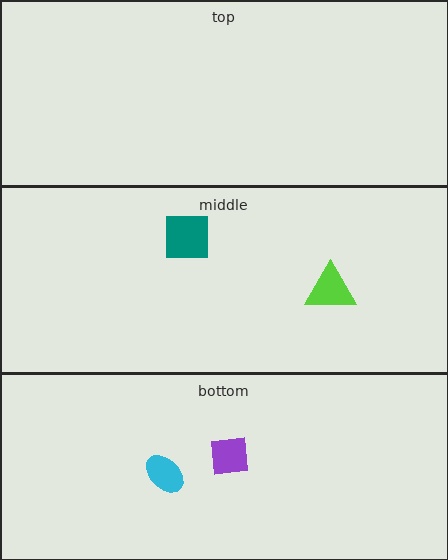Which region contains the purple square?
The bottom region.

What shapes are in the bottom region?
The purple square, the cyan ellipse.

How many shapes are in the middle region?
2.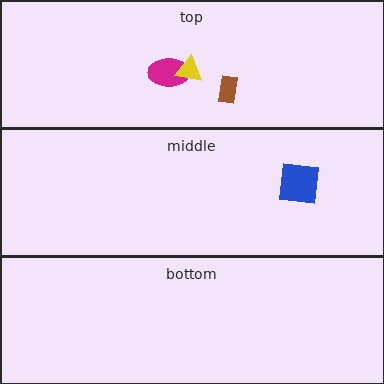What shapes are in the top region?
The magenta ellipse, the yellow triangle, the brown rectangle.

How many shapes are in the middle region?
1.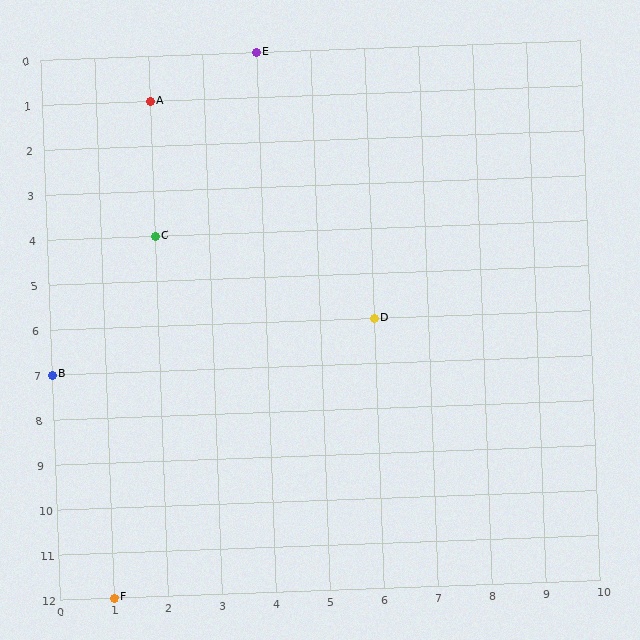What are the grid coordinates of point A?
Point A is at grid coordinates (2, 1).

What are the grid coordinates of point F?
Point F is at grid coordinates (1, 12).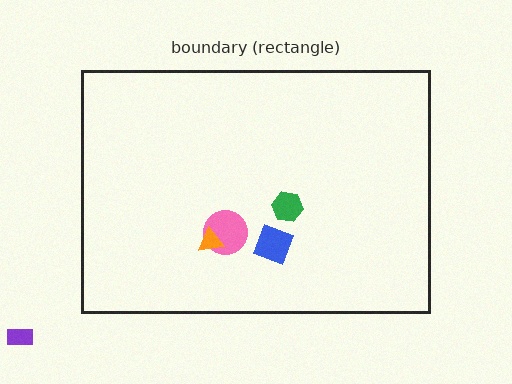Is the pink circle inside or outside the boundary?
Inside.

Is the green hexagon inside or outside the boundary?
Inside.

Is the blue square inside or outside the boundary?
Inside.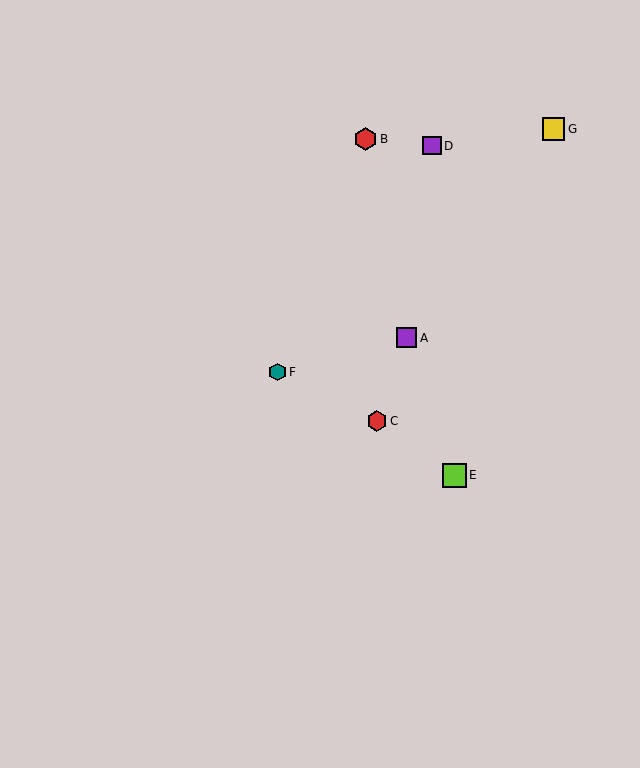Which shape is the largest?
The lime square (labeled E) is the largest.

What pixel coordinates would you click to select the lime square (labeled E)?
Click at (455, 475) to select the lime square E.